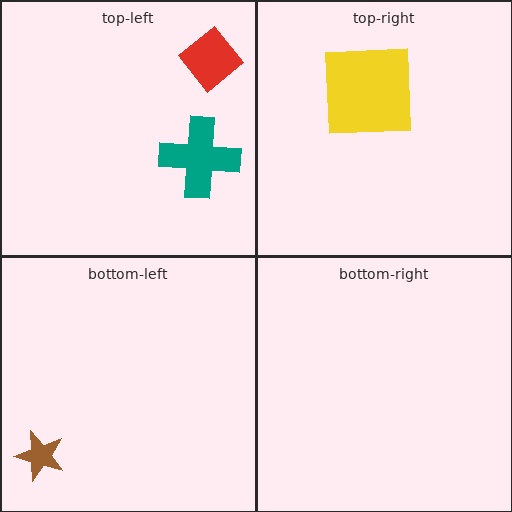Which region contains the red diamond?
The top-left region.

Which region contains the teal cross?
The top-left region.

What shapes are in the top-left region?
The red diamond, the teal cross.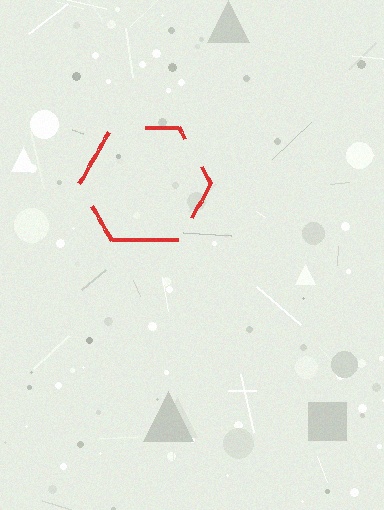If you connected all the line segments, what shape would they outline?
They would outline a hexagon.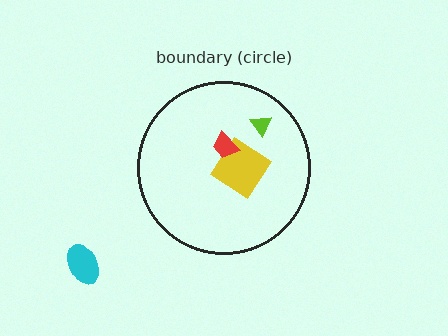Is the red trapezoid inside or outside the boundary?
Inside.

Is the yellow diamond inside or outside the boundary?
Inside.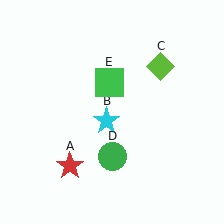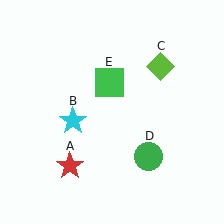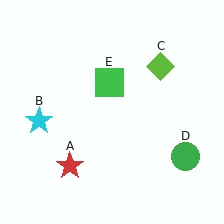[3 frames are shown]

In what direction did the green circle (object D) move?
The green circle (object D) moved right.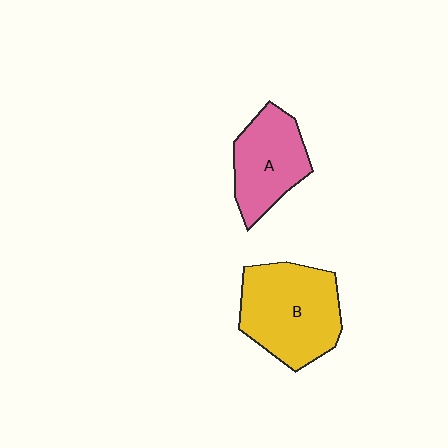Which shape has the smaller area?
Shape A (pink).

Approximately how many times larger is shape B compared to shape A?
Approximately 1.4 times.